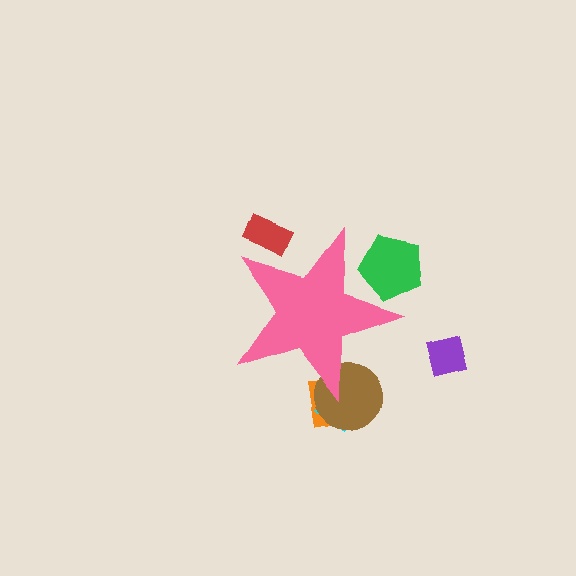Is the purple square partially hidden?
No, the purple square is fully visible.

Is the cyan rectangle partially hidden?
Yes, the cyan rectangle is partially hidden behind the pink star.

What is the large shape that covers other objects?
A pink star.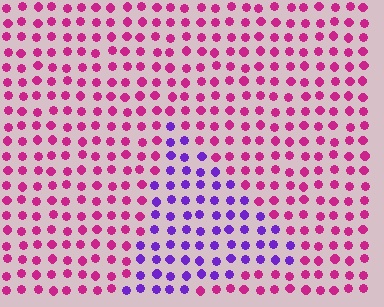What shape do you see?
I see a triangle.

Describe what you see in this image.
The image is filled with small magenta elements in a uniform arrangement. A triangle-shaped region is visible where the elements are tinted to a slightly different hue, forming a subtle color boundary.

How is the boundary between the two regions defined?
The boundary is defined purely by a slight shift in hue (about 55 degrees). Spacing, size, and orientation are identical on both sides.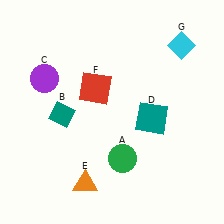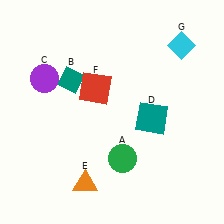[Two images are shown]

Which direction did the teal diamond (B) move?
The teal diamond (B) moved up.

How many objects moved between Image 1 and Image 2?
1 object moved between the two images.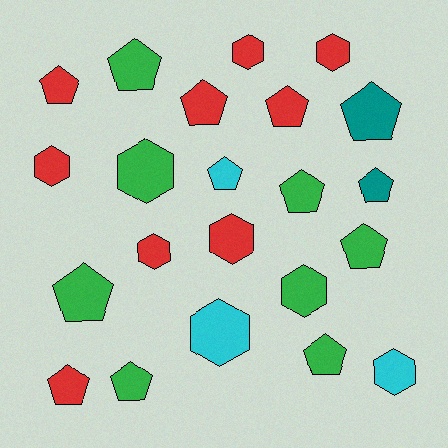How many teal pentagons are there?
There are 2 teal pentagons.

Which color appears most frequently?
Red, with 9 objects.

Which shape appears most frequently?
Pentagon, with 13 objects.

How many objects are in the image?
There are 22 objects.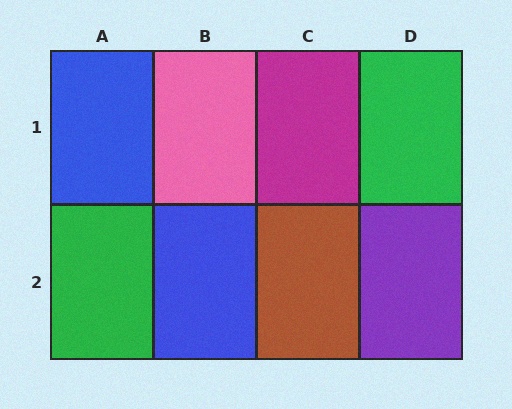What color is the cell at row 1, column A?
Blue.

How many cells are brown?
1 cell is brown.